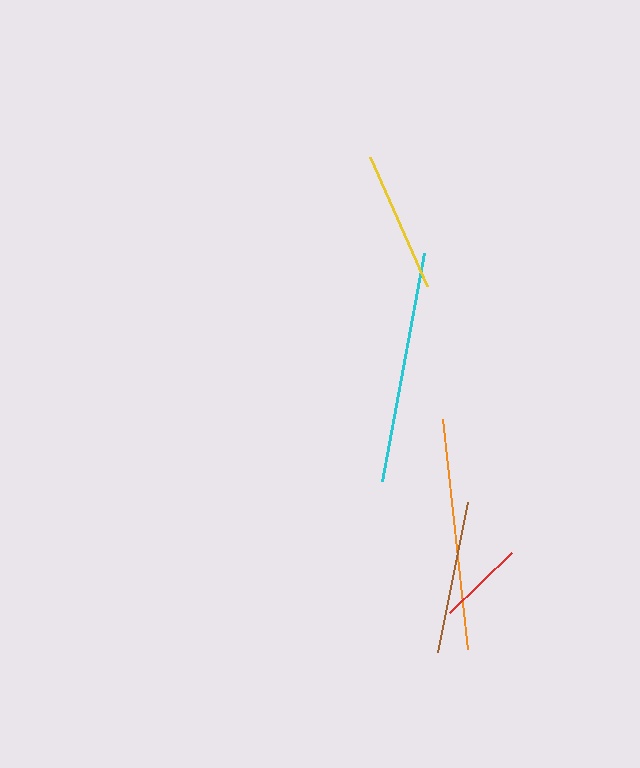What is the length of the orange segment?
The orange segment is approximately 231 pixels long.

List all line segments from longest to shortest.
From longest to shortest: cyan, orange, brown, yellow, red.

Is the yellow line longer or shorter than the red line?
The yellow line is longer than the red line.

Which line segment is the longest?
The cyan line is the longest at approximately 233 pixels.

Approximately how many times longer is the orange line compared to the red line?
The orange line is approximately 2.7 times the length of the red line.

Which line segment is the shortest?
The red line is the shortest at approximately 87 pixels.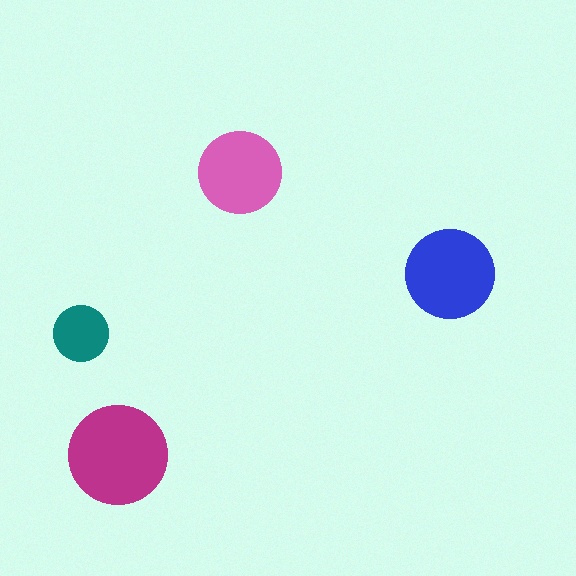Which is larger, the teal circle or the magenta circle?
The magenta one.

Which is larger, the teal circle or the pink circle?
The pink one.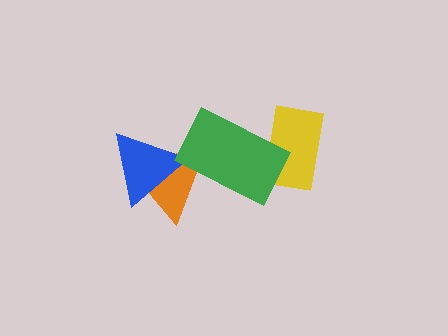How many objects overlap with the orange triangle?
2 objects overlap with the orange triangle.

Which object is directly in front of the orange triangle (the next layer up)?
The blue triangle is directly in front of the orange triangle.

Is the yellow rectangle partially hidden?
Yes, it is partially covered by another shape.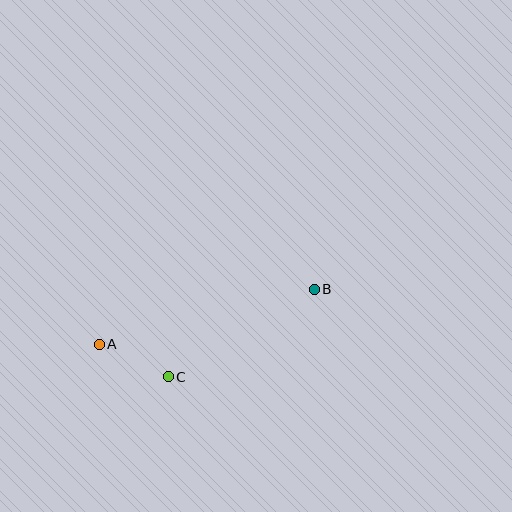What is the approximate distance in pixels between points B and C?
The distance between B and C is approximately 170 pixels.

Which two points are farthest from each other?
Points A and B are farthest from each other.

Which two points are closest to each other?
Points A and C are closest to each other.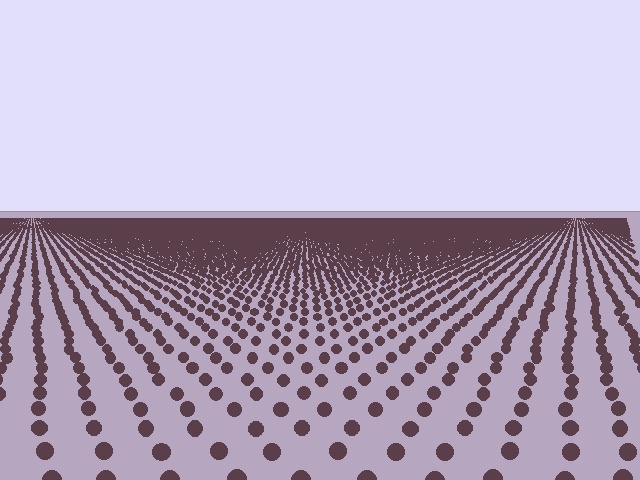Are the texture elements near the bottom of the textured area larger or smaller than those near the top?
Larger. Near the bottom, elements are closer to the viewer and appear at a bigger on-screen size.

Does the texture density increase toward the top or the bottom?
Density increases toward the top.